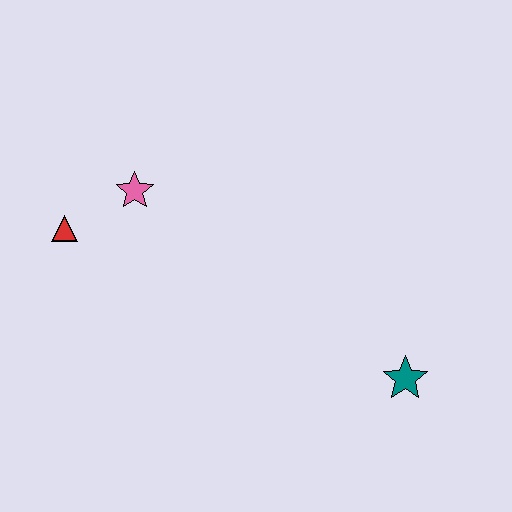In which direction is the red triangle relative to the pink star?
The red triangle is to the left of the pink star.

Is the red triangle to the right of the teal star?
No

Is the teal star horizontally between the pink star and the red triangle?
No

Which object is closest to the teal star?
The pink star is closest to the teal star.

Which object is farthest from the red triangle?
The teal star is farthest from the red triangle.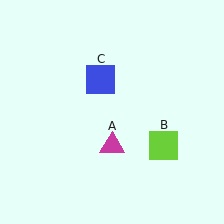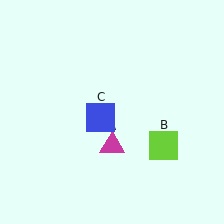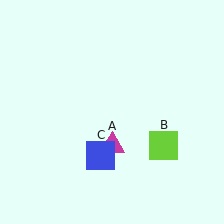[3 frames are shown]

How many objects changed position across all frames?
1 object changed position: blue square (object C).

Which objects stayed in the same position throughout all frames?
Magenta triangle (object A) and lime square (object B) remained stationary.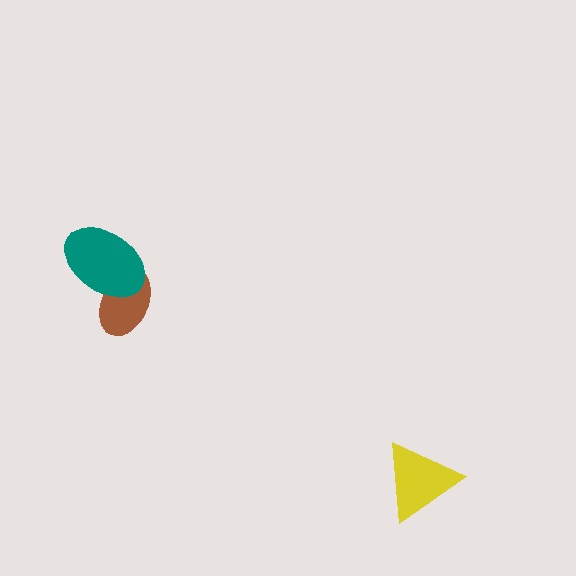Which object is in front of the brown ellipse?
The teal ellipse is in front of the brown ellipse.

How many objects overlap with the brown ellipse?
1 object overlaps with the brown ellipse.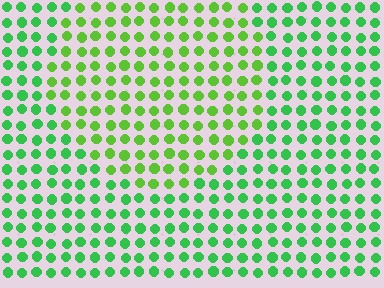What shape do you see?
I see a circle.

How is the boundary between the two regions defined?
The boundary is defined purely by a slight shift in hue (about 28 degrees). Spacing, size, and orientation are identical on both sides.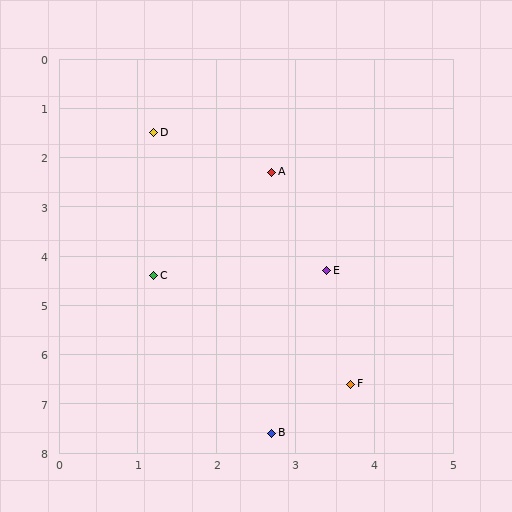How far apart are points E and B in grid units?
Points E and B are about 3.4 grid units apart.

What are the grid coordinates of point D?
Point D is at approximately (1.2, 1.5).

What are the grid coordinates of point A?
Point A is at approximately (2.7, 2.3).